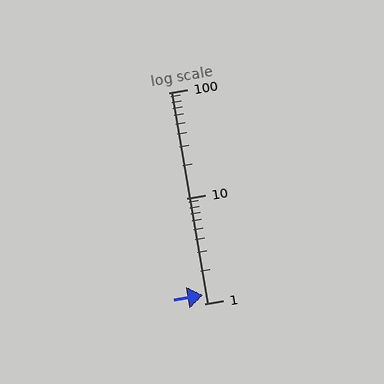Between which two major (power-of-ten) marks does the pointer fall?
The pointer is between 1 and 10.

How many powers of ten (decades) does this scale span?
The scale spans 2 decades, from 1 to 100.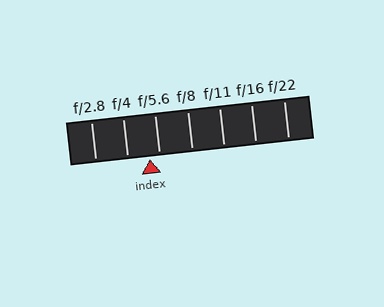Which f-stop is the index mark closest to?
The index mark is closest to f/5.6.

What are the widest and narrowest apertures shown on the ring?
The widest aperture shown is f/2.8 and the narrowest is f/22.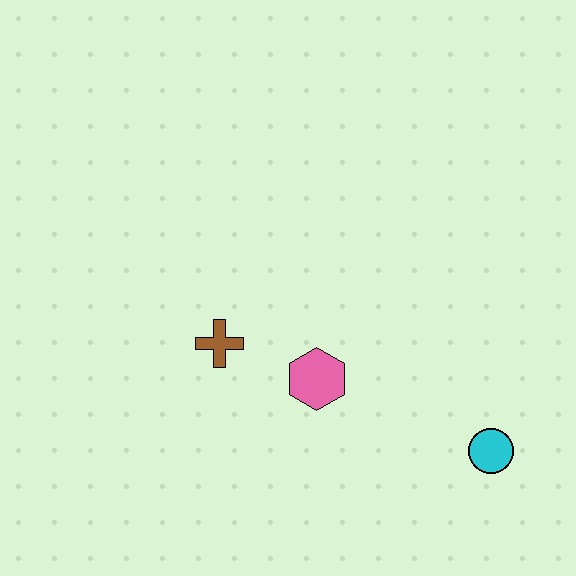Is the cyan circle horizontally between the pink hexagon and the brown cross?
No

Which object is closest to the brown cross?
The pink hexagon is closest to the brown cross.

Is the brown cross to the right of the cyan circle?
No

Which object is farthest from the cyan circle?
The brown cross is farthest from the cyan circle.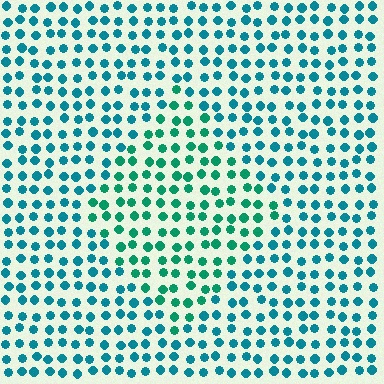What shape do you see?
I see a diamond.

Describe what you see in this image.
The image is filled with small teal elements in a uniform arrangement. A diamond-shaped region is visible where the elements are tinted to a slightly different hue, forming a subtle color boundary.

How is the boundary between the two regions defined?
The boundary is defined purely by a slight shift in hue (about 28 degrees). Spacing, size, and orientation are identical on both sides.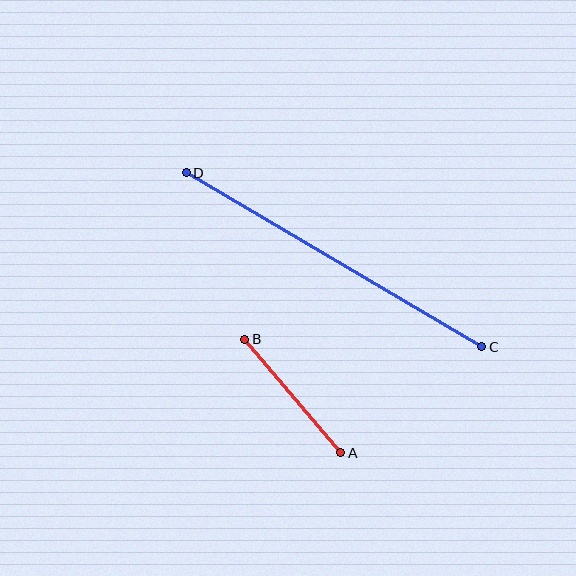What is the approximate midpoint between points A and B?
The midpoint is at approximately (293, 396) pixels.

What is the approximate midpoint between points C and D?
The midpoint is at approximately (334, 260) pixels.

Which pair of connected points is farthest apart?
Points C and D are farthest apart.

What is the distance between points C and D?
The distance is approximately 343 pixels.